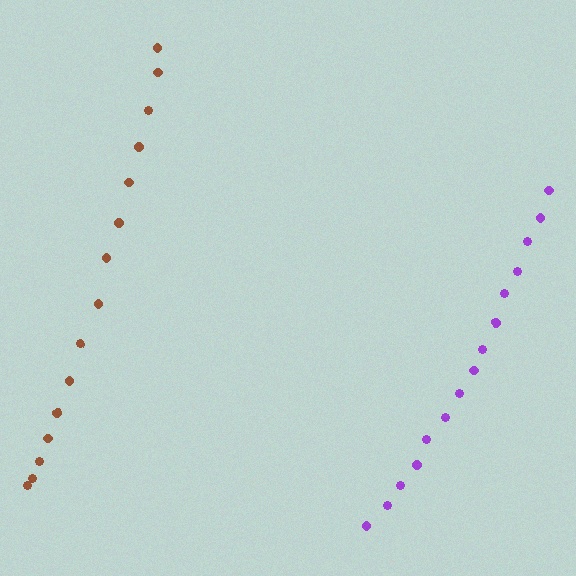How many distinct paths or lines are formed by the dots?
There are 2 distinct paths.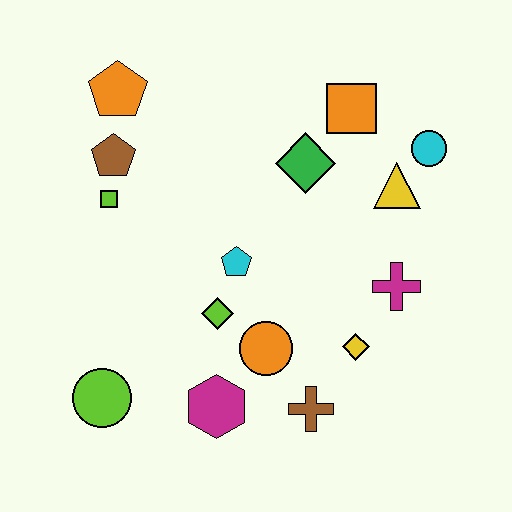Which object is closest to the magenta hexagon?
The orange circle is closest to the magenta hexagon.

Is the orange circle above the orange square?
No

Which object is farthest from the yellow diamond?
The orange pentagon is farthest from the yellow diamond.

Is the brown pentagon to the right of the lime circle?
Yes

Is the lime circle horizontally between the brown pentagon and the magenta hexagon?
No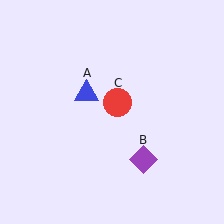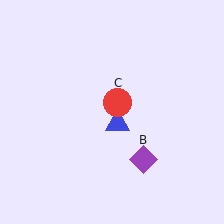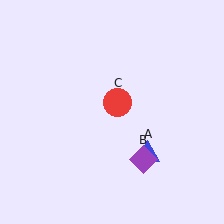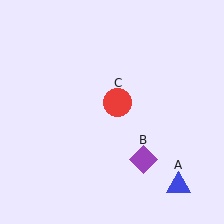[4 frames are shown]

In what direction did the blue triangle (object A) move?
The blue triangle (object A) moved down and to the right.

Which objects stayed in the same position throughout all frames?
Purple diamond (object B) and red circle (object C) remained stationary.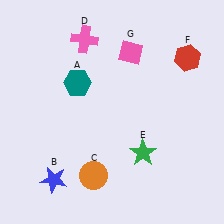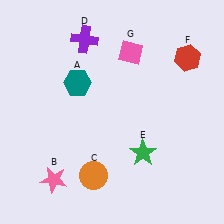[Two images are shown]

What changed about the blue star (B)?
In Image 1, B is blue. In Image 2, it changed to pink.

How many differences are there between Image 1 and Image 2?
There are 2 differences between the two images.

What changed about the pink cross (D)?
In Image 1, D is pink. In Image 2, it changed to purple.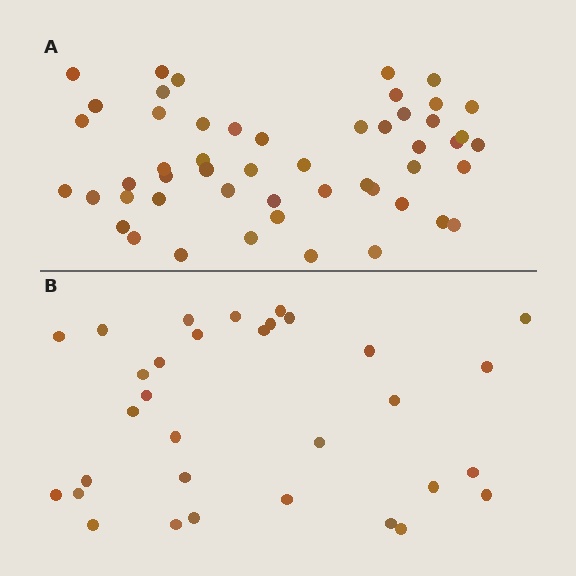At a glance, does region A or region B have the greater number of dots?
Region A (the top region) has more dots.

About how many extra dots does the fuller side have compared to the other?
Region A has approximately 20 more dots than region B.